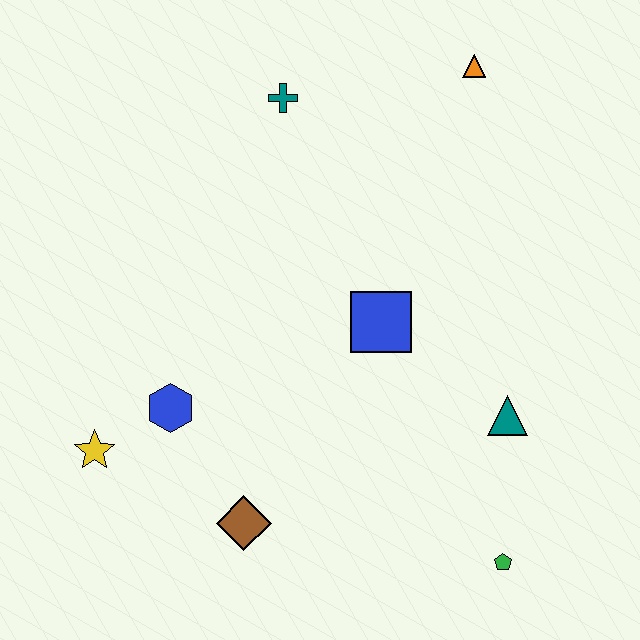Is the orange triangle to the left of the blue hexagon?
No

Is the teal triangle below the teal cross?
Yes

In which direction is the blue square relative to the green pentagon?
The blue square is above the green pentagon.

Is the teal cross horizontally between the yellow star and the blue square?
Yes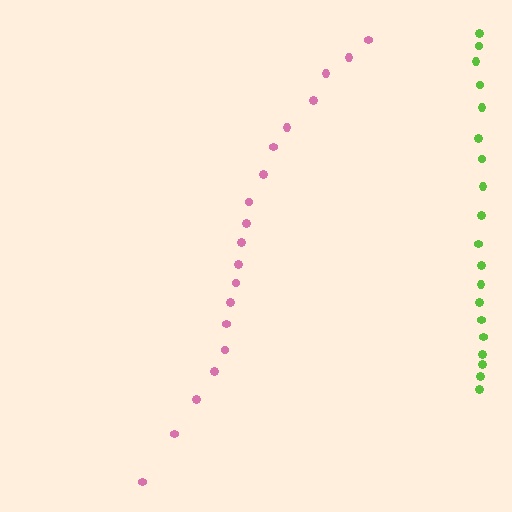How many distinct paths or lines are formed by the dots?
There are 2 distinct paths.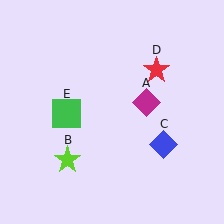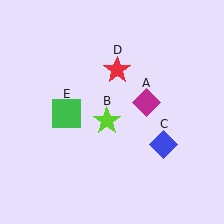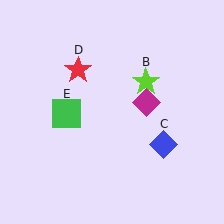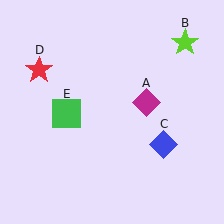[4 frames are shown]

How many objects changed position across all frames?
2 objects changed position: lime star (object B), red star (object D).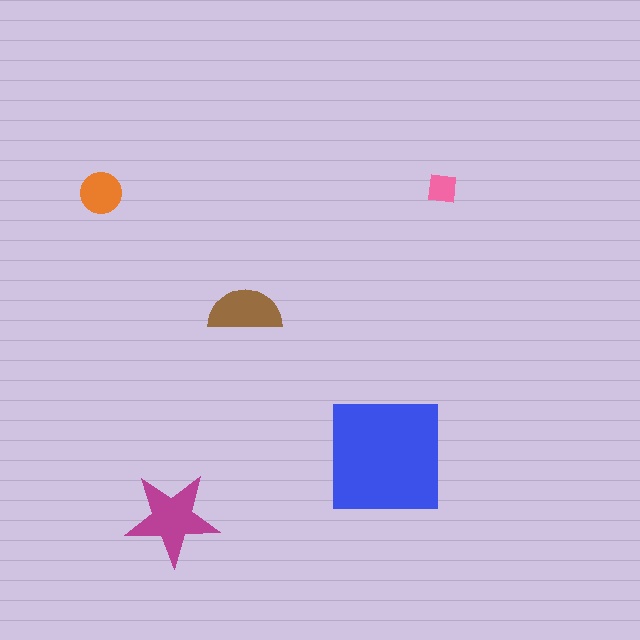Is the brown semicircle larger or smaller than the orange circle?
Larger.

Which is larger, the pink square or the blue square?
The blue square.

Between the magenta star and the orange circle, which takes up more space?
The magenta star.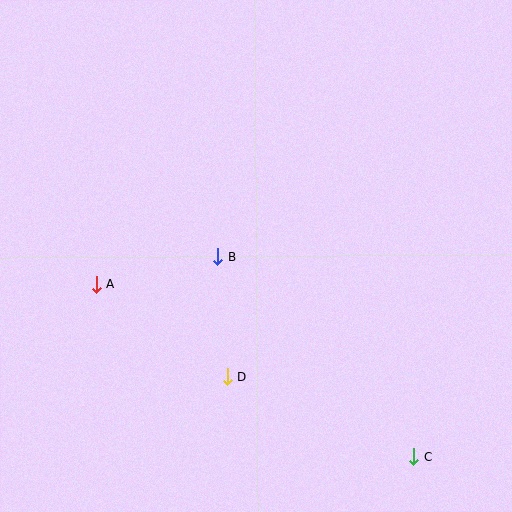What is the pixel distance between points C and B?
The distance between C and B is 280 pixels.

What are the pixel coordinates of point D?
Point D is at (227, 377).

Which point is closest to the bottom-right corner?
Point C is closest to the bottom-right corner.